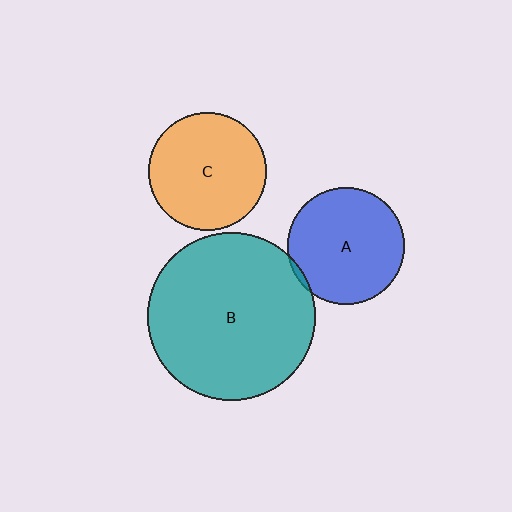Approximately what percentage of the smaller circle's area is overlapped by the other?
Approximately 5%.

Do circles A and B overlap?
Yes.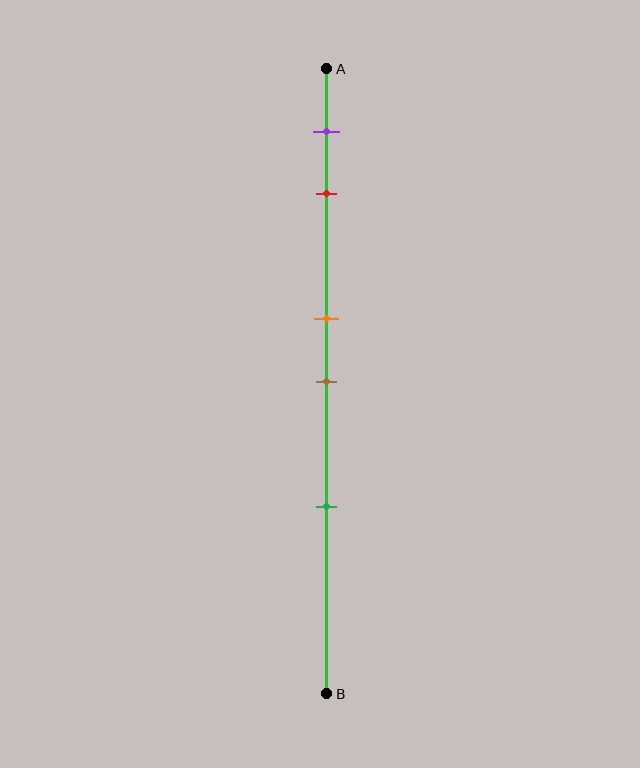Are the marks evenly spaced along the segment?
No, the marks are not evenly spaced.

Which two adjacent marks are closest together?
The orange and brown marks are the closest adjacent pair.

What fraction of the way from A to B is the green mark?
The green mark is approximately 70% (0.7) of the way from A to B.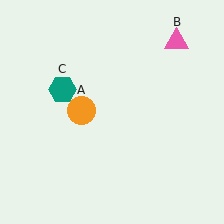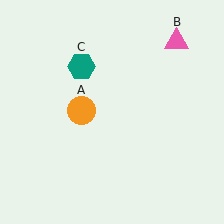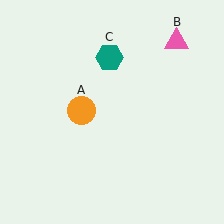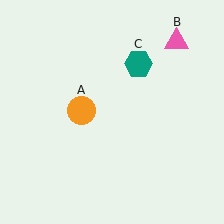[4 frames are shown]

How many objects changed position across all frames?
1 object changed position: teal hexagon (object C).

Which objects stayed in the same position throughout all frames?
Orange circle (object A) and pink triangle (object B) remained stationary.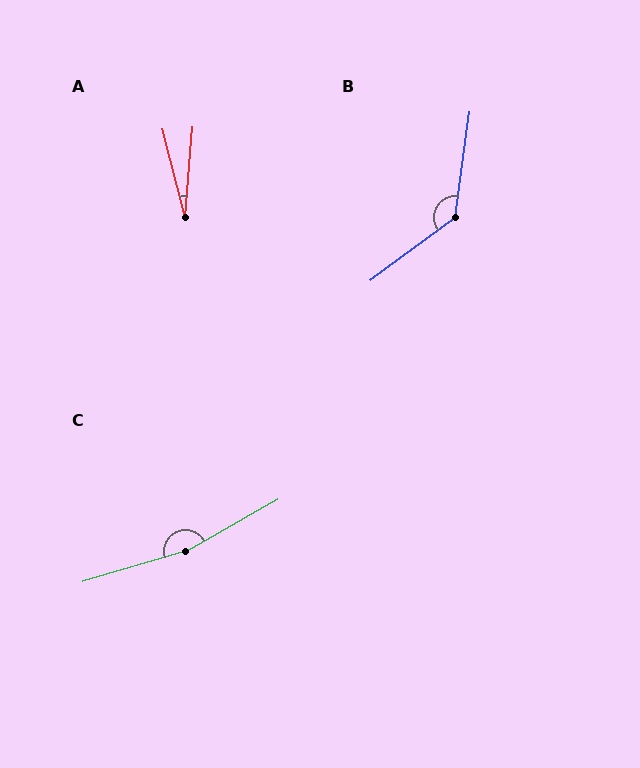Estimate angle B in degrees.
Approximately 135 degrees.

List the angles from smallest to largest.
A (19°), B (135°), C (167°).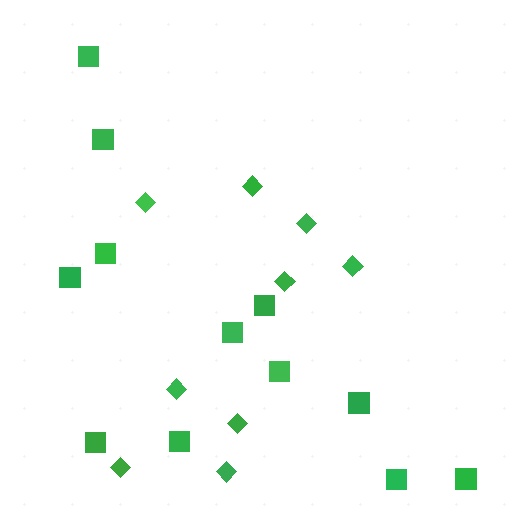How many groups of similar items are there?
There are 2 groups: one group of squares (12) and one group of diamonds (9).